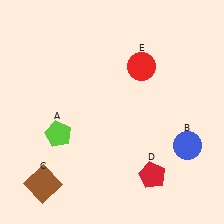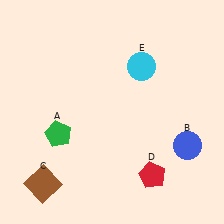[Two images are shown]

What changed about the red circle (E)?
In Image 1, E is red. In Image 2, it changed to cyan.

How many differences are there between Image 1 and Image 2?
There are 2 differences between the two images.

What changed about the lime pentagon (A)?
In Image 1, A is lime. In Image 2, it changed to green.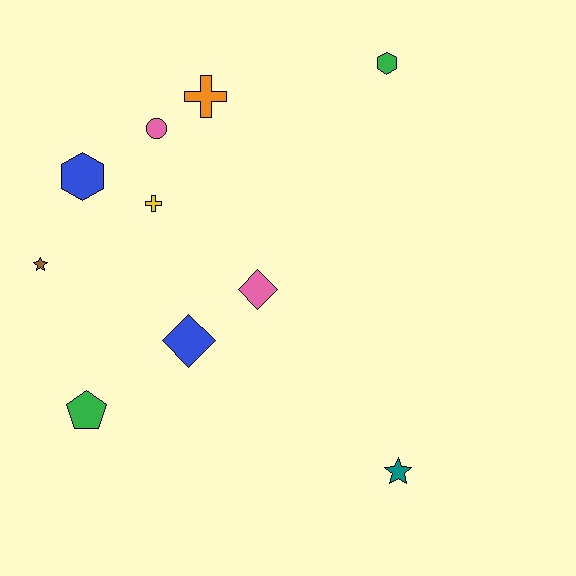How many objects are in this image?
There are 10 objects.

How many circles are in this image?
There is 1 circle.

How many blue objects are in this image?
There are 2 blue objects.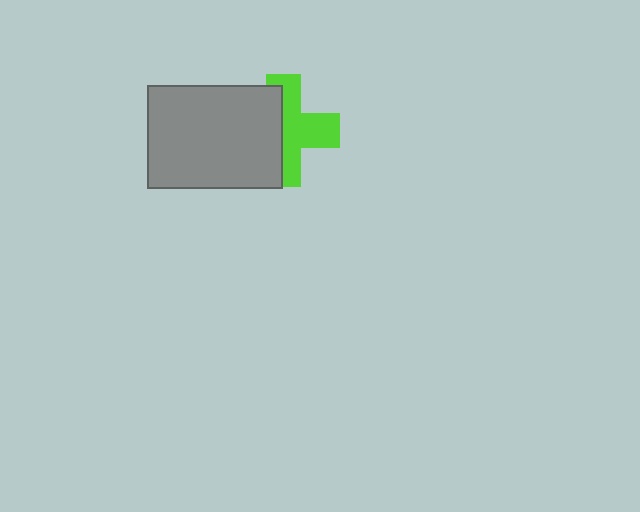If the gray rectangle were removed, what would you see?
You would see the complete lime cross.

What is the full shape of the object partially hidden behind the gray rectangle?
The partially hidden object is a lime cross.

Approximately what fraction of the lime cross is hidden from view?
Roughly 47% of the lime cross is hidden behind the gray rectangle.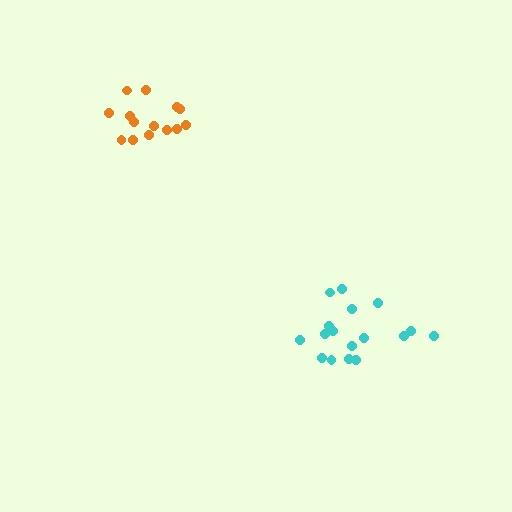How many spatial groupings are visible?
There are 2 spatial groupings.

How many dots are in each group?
Group 1: 17 dots, Group 2: 14 dots (31 total).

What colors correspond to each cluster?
The clusters are colored: cyan, orange.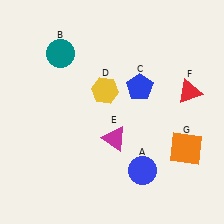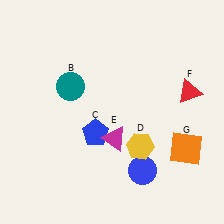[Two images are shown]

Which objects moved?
The objects that moved are: the teal circle (B), the blue pentagon (C), the yellow hexagon (D).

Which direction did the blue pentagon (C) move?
The blue pentagon (C) moved down.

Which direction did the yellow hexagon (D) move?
The yellow hexagon (D) moved down.